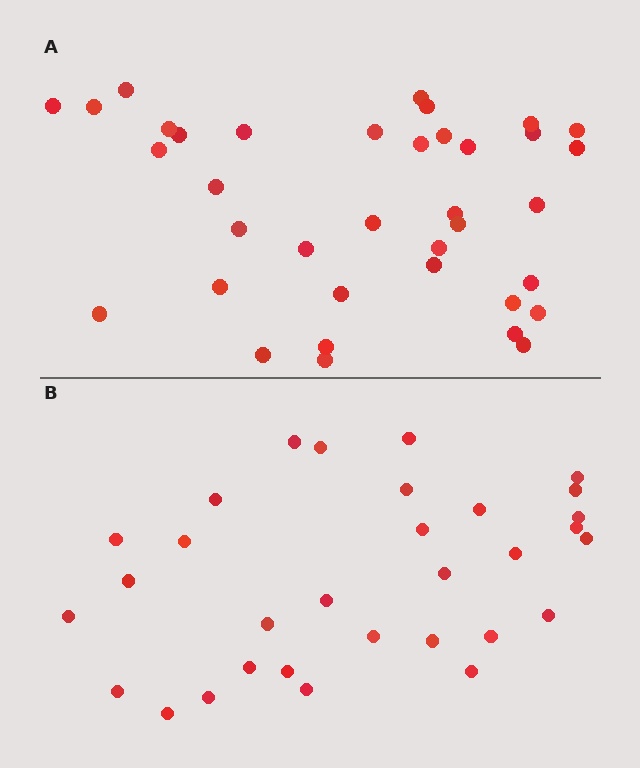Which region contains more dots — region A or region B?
Region A (the top region) has more dots.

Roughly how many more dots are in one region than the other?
Region A has about 6 more dots than region B.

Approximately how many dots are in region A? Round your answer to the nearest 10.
About 40 dots. (The exact count is 37, which rounds to 40.)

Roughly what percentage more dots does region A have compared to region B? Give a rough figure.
About 20% more.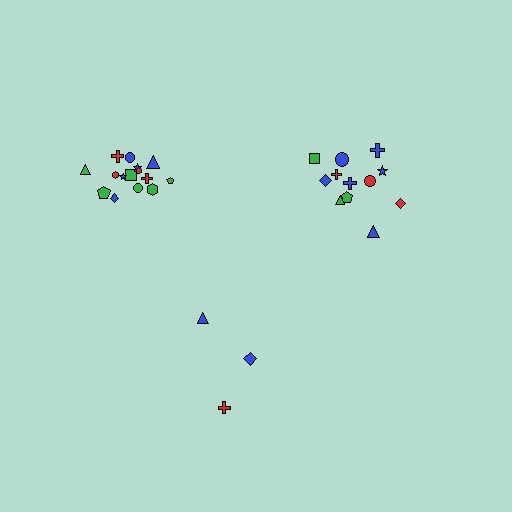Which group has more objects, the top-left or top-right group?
The top-left group.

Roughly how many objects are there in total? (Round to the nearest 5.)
Roughly 30 objects in total.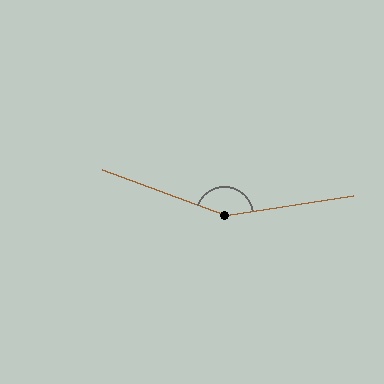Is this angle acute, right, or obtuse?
It is obtuse.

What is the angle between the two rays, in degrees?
Approximately 151 degrees.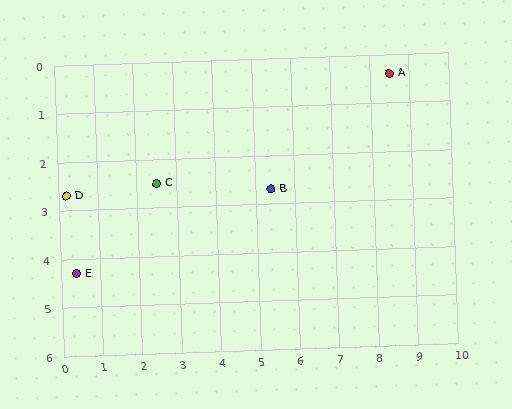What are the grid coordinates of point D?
Point D is at approximately (0.2, 2.7).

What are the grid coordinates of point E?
Point E is at approximately (0.4, 4.3).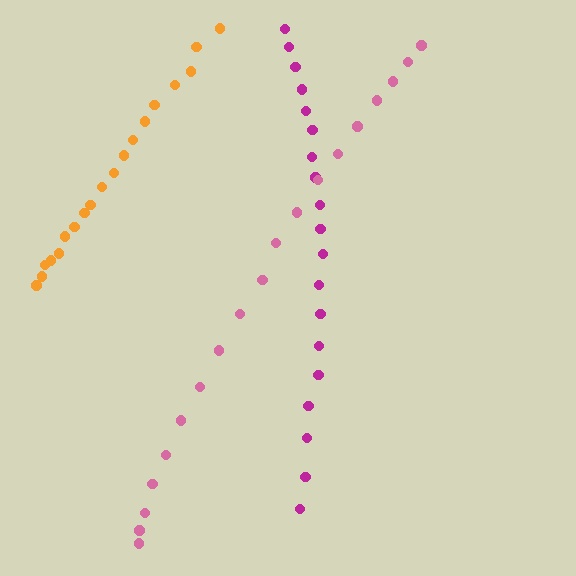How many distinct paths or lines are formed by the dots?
There are 3 distinct paths.